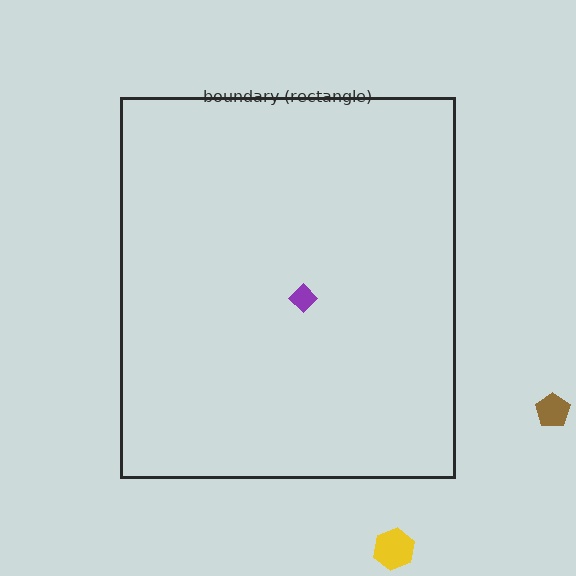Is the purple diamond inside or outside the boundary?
Inside.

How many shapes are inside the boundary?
1 inside, 2 outside.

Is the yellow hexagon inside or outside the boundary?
Outside.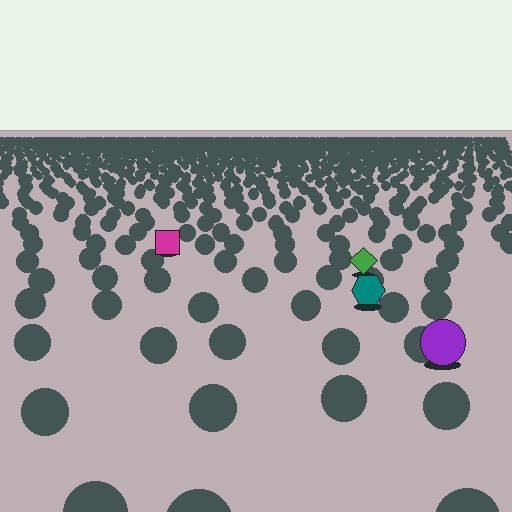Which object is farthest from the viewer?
The magenta square is farthest from the viewer. It appears smaller and the ground texture around it is denser.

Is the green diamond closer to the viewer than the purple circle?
No. The purple circle is closer — you can tell from the texture gradient: the ground texture is coarser near it.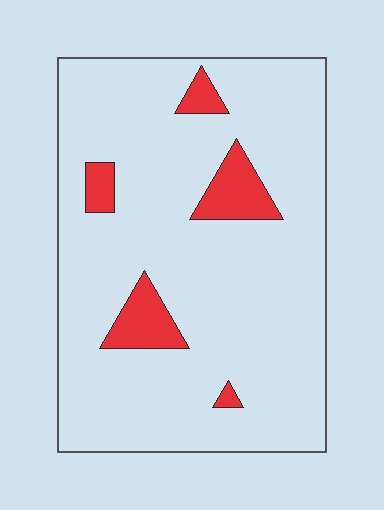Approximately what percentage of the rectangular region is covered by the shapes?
Approximately 10%.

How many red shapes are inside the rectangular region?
5.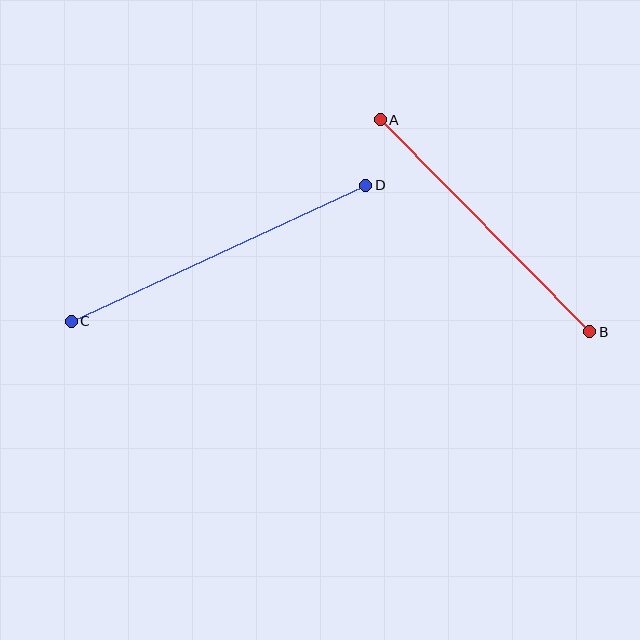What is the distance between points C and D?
The distance is approximately 325 pixels.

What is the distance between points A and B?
The distance is approximately 298 pixels.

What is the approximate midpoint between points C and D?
The midpoint is at approximately (219, 253) pixels.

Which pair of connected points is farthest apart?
Points C and D are farthest apart.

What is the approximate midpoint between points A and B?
The midpoint is at approximately (485, 226) pixels.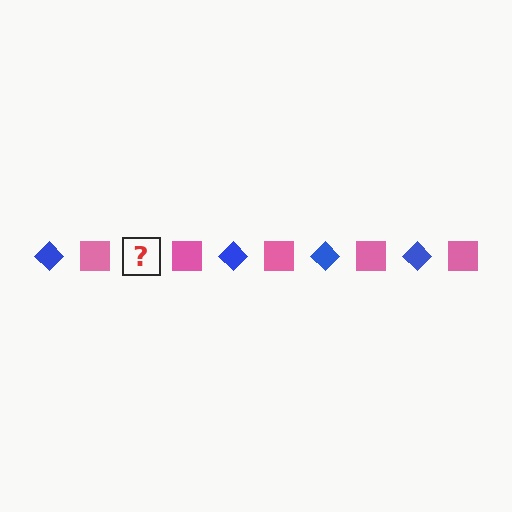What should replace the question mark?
The question mark should be replaced with a blue diamond.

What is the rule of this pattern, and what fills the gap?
The rule is that the pattern alternates between blue diamond and pink square. The gap should be filled with a blue diamond.